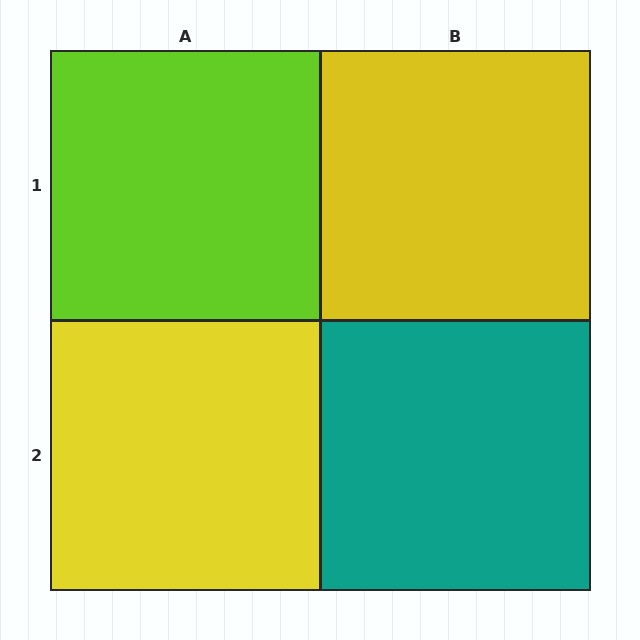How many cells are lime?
1 cell is lime.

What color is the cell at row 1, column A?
Lime.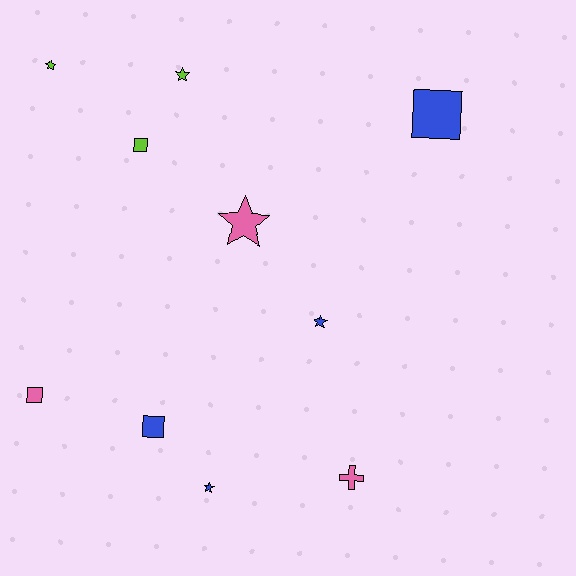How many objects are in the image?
There are 10 objects.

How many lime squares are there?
There is 1 lime square.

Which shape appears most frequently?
Star, with 5 objects.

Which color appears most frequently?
Blue, with 4 objects.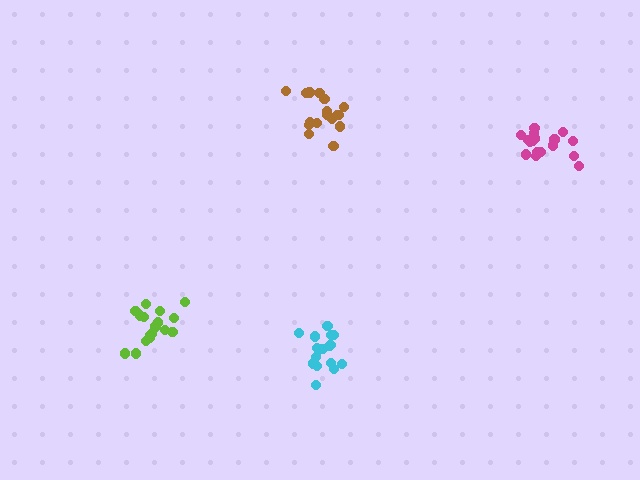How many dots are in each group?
Group 1: 17 dots, Group 2: 17 dots, Group 3: 17 dots, Group 4: 17 dots (68 total).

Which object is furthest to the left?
The lime cluster is leftmost.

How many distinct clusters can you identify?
There are 4 distinct clusters.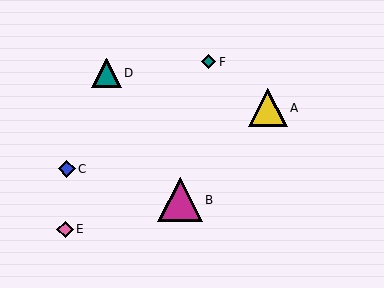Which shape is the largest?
The magenta triangle (labeled B) is the largest.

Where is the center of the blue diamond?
The center of the blue diamond is at (67, 169).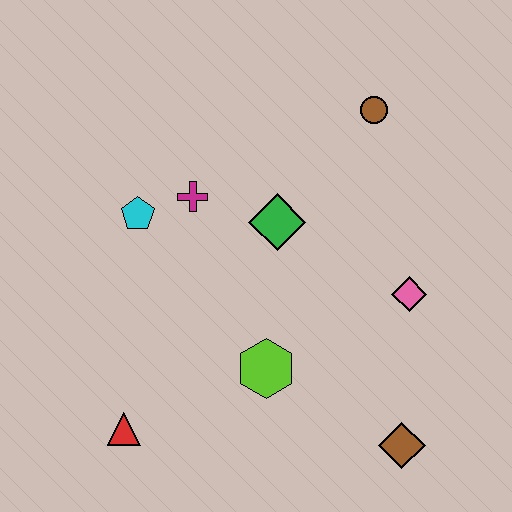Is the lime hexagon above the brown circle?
No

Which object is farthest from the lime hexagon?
The brown circle is farthest from the lime hexagon.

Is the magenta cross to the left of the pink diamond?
Yes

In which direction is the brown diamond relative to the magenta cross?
The brown diamond is below the magenta cross.